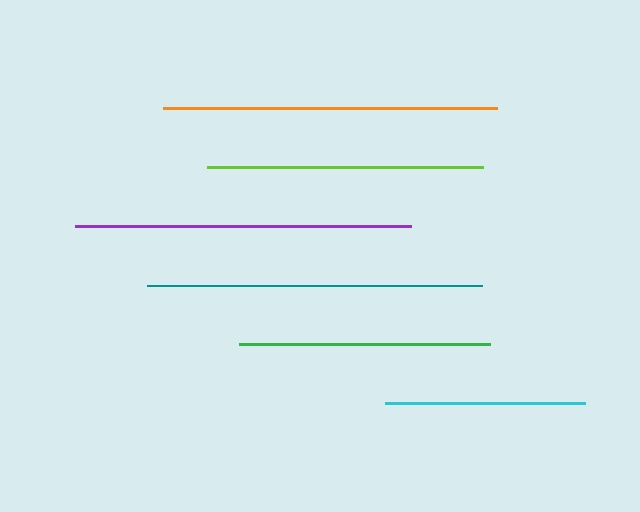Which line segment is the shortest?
The cyan line is the shortest at approximately 200 pixels.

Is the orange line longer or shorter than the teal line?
The teal line is longer than the orange line.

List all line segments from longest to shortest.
From longest to shortest: purple, teal, orange, lime, green, cyan.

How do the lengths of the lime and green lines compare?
The lime and green lines are approximately the same length.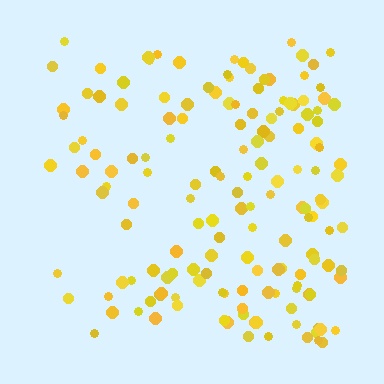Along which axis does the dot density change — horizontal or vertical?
Horizontal.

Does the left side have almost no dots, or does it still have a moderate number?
Still a moderate number, just noticeably fewer than the right.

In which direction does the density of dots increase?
From left to right, with the right side densest.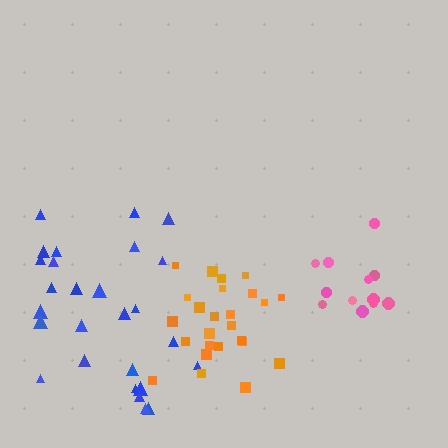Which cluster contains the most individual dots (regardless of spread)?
Blue (27).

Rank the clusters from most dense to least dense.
pink, orange, blue.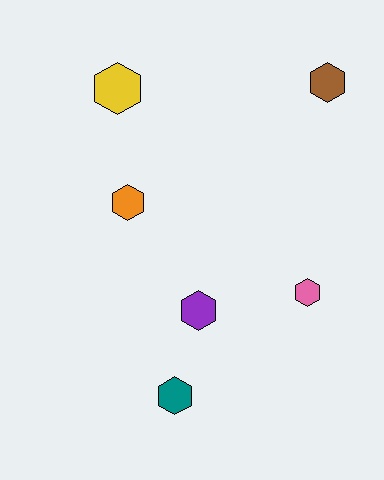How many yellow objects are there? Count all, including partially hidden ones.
There is 1 yellow object.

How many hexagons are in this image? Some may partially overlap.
There are 6 hexagons.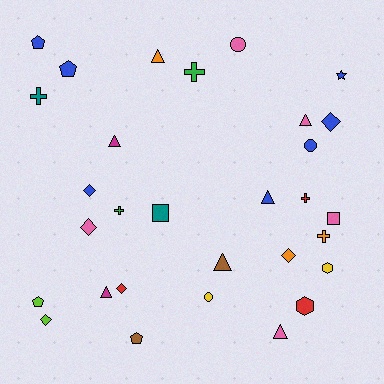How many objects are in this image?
There are 30 objects.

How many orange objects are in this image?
There are 3 orange objects.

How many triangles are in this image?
There are 7 triangles.